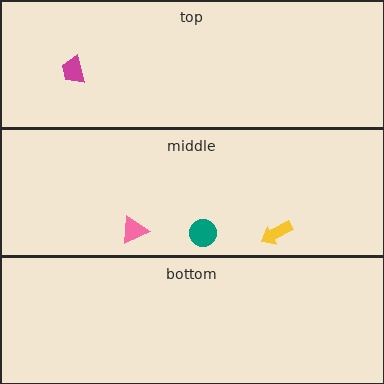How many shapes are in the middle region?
3.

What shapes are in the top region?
The magenta trapezoid.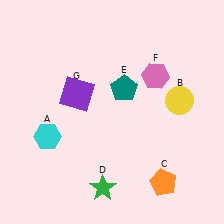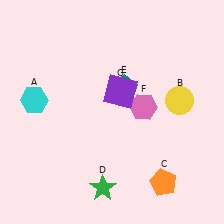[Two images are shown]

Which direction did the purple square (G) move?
The purple square (G) moved right.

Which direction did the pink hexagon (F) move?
The pink hexagon (F) moved down.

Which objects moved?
The objects that moved are: the cyan hexagon (A), the pink hexagon (F), the purple square (G).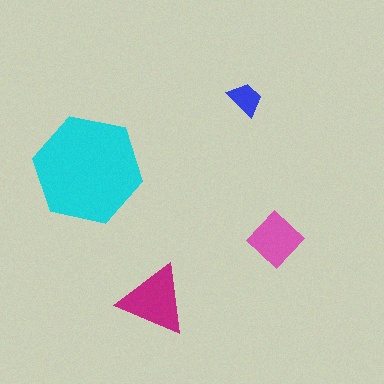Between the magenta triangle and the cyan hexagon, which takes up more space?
The cyan hexagon.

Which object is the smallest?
The blue trapezoid.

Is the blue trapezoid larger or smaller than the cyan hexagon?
Smaller.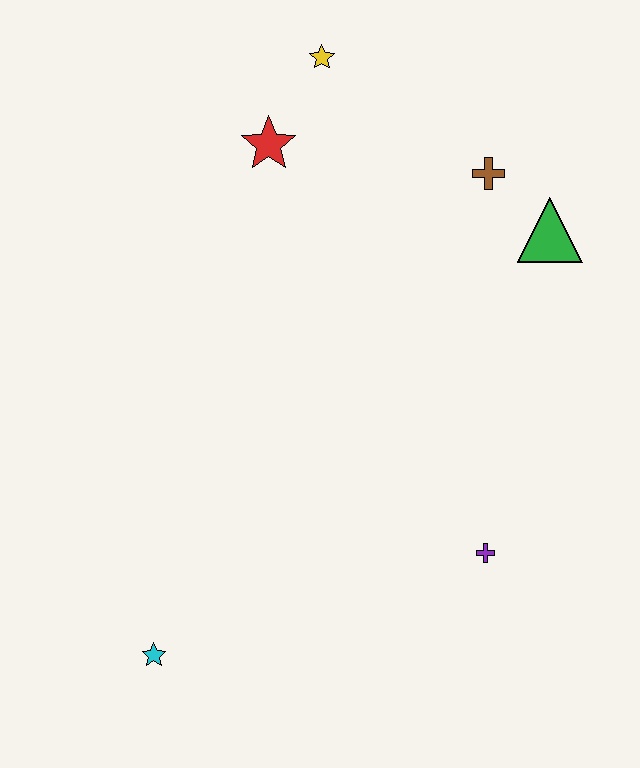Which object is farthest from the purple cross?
The yellow star is farthest from the purple cross.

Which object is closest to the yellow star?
The red star is closest to the yellow star.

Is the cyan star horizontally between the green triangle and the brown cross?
No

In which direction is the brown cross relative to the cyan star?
The brown cross is above the cyan star.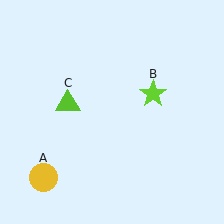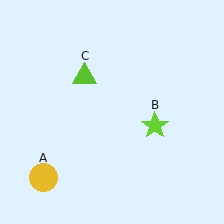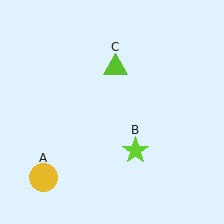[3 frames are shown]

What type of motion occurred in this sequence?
The lime star (object B), lime triangle (object C) rotated clockwise around the center of the scene.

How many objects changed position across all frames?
2 objects changed position: lime star (object B), lime triangle (object C).